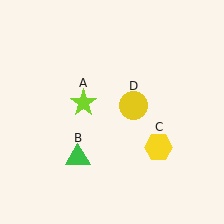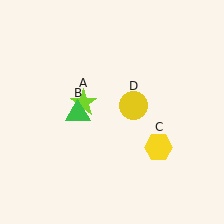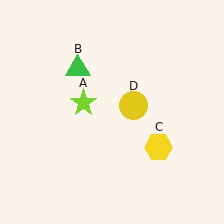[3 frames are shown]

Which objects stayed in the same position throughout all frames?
Lime star (object A) and yellow hexagon (object C) and yellow circle (object D) remained stationary.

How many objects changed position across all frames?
1 object changed position: green triangle (object B).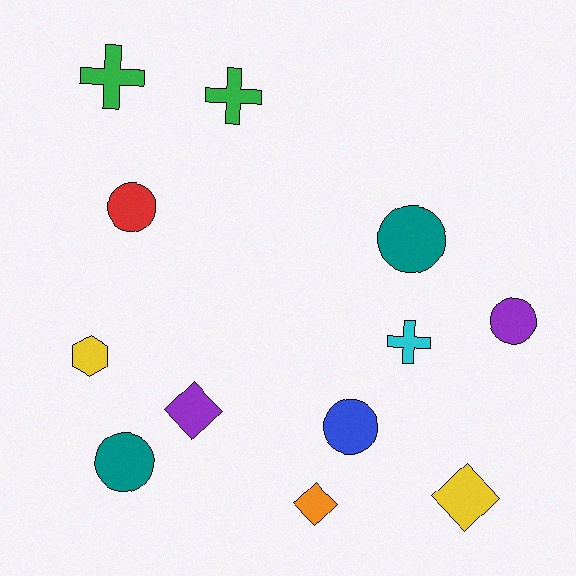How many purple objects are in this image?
There are 2 purple objects.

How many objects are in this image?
There are 12 objects.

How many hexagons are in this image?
There is 1 hexagon.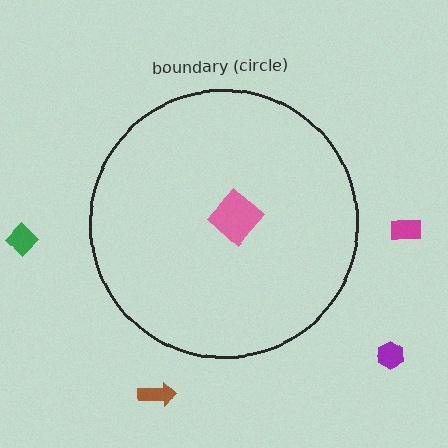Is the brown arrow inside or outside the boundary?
Outside.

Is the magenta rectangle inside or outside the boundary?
Outside.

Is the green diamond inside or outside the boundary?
Outside.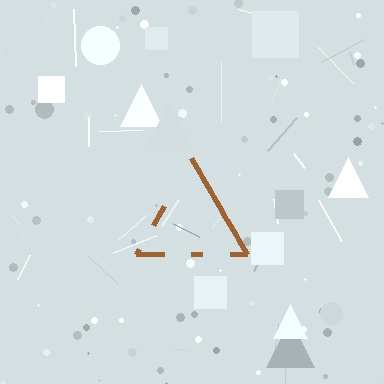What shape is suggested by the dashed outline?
The dashed outline suggests a triangle.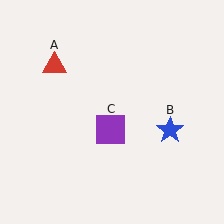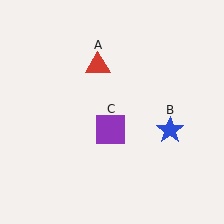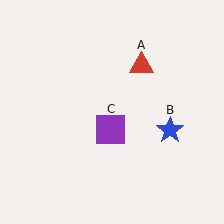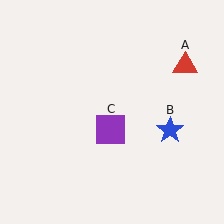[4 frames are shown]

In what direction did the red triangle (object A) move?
The red triangle (object A) moved right.